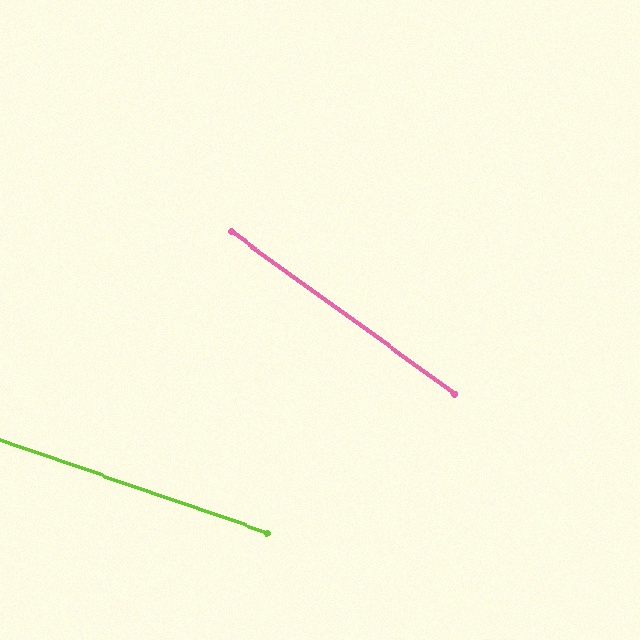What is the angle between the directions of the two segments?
Approximately 17 degrees.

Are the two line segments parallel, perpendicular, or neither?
Neither parallel nor perpendicular — they differ by about 17°.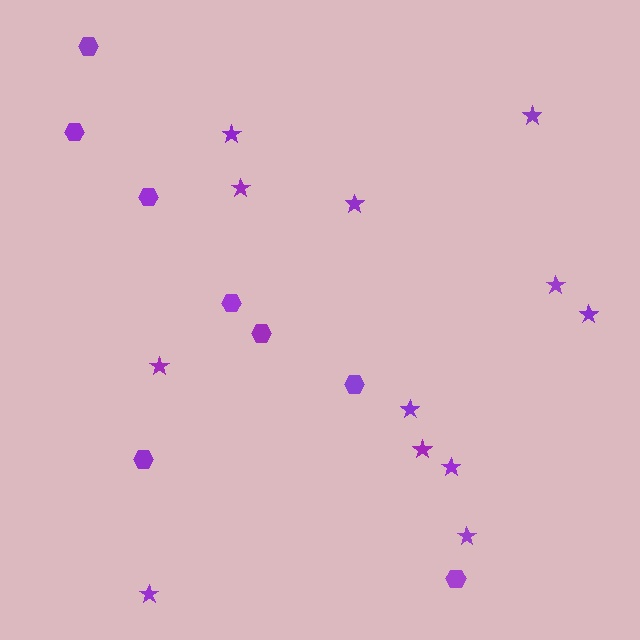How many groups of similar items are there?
There are 2 groups: one group of hexagons (8) and one group of stars (12).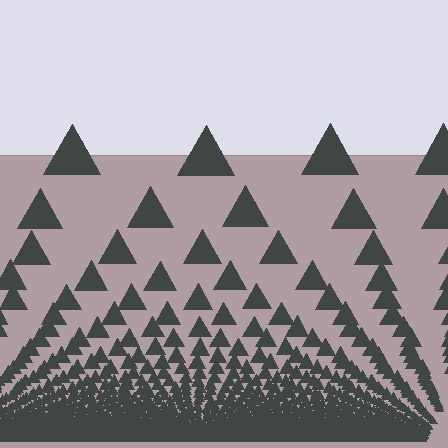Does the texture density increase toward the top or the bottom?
Density increases toward the bottom.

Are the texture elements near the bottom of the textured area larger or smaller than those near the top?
Smaller. The gradient is inverted — elements near the bottom are smaller and denser.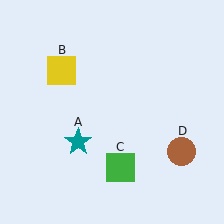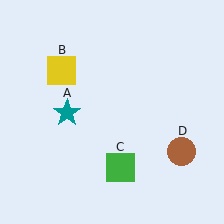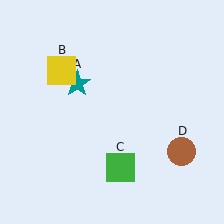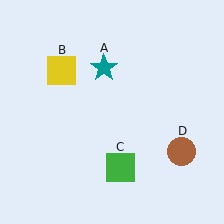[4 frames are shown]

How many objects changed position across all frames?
1 object changed position: teal star (object A).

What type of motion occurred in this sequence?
The teal star (object A) rotated clockwise around the center of the scene.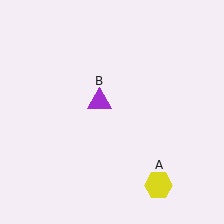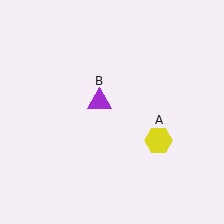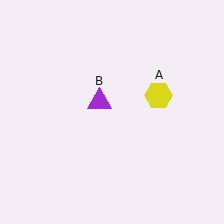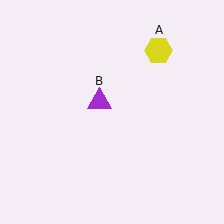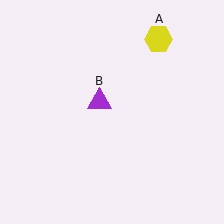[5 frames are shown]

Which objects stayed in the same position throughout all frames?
Purple triangle (object B) remained stationary.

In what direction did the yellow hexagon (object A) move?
The yellow hexagon (object A) moved up.